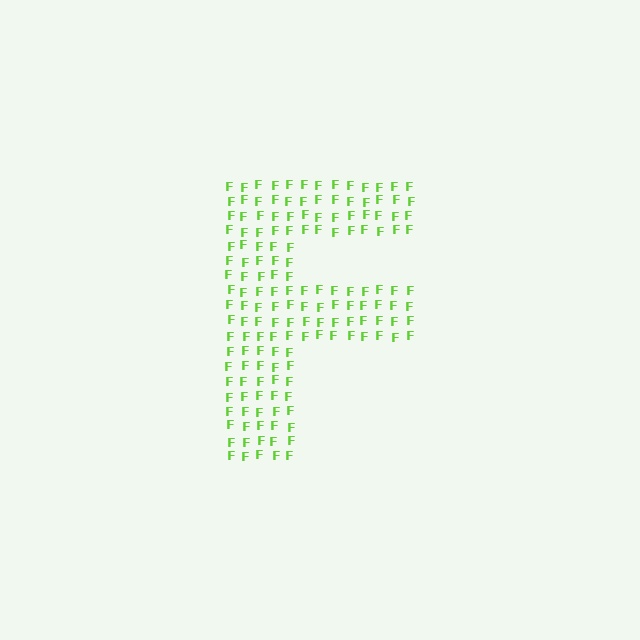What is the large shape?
The large shape is the letter F.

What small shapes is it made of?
It is made of small letter F's.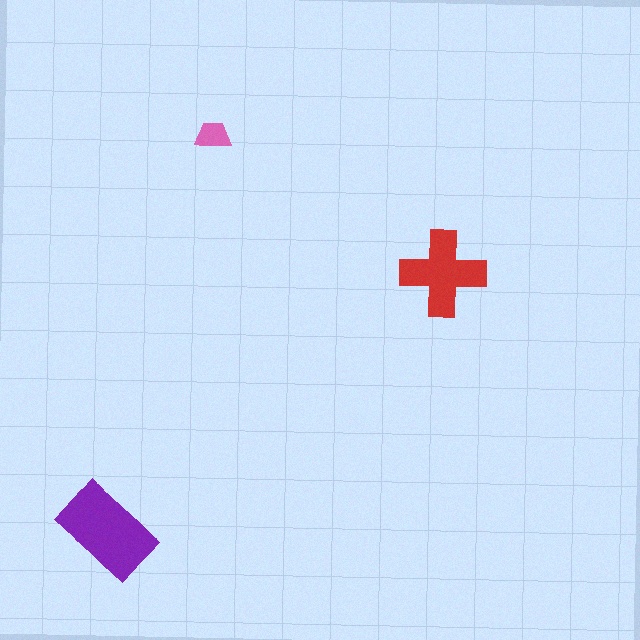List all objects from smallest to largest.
The pink trapezoid, the red cross, the purple rectangle.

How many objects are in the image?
There are 3 objects in the image.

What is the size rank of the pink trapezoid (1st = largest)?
3rd.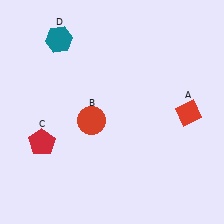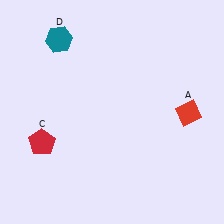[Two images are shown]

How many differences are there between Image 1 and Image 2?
There is 1 difference between the two images.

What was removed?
The red circle (B) was removed in Image 2.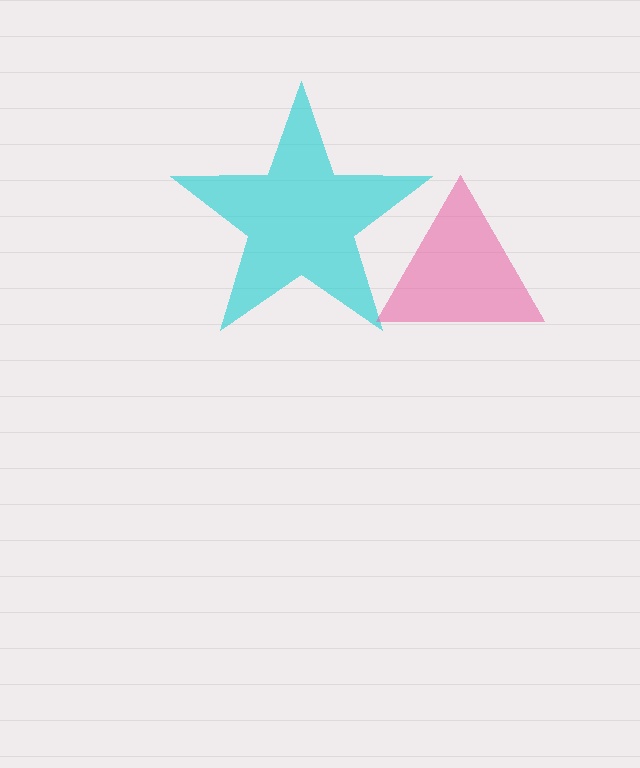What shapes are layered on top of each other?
The layered shapes are: a cyan star, a pink triangle.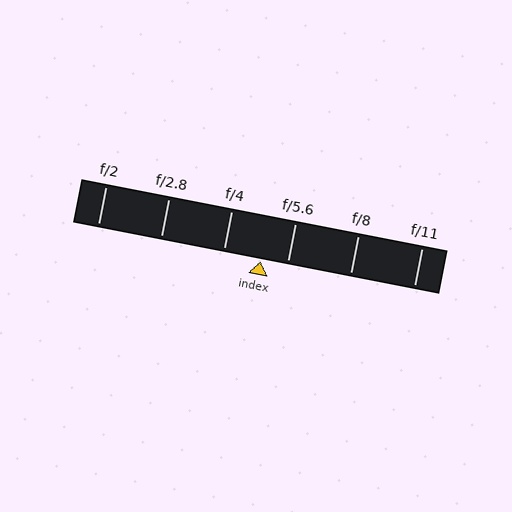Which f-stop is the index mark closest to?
The index mark is closest to f/5.6.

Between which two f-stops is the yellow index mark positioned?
The index mark is between f/4 and f/5.6.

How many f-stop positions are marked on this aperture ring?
There are 6 f-stop positions marked.